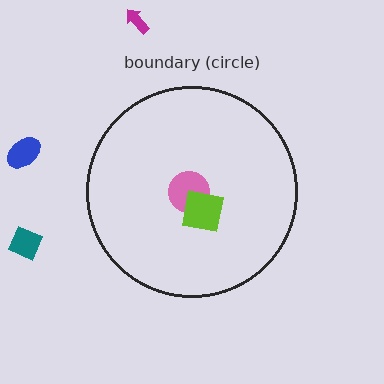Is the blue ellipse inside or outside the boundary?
Outside.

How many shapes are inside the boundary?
2 inside, 3 outside.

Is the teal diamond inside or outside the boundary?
Outside.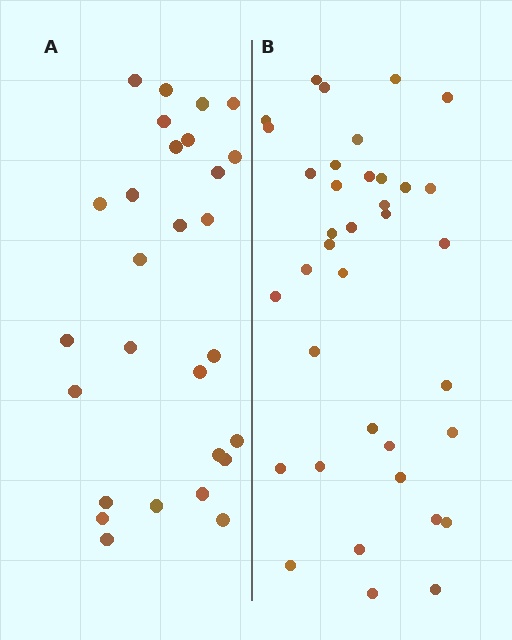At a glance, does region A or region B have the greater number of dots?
Region B (the right region) has more dots.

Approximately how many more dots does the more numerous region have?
Region B has roughly 8 or so more dots than region A.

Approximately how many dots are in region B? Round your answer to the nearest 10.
About 40 dots. (The exact count is 37, which rounds to 40.)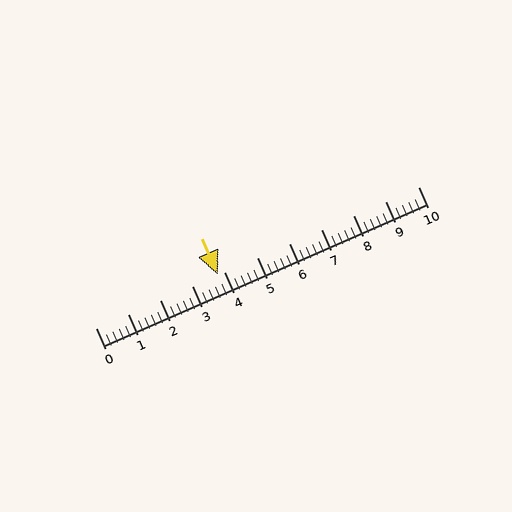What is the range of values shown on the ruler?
The ruler shows values from 0 to 10.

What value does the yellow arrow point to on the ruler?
The yellow arrow points to approximately 3.8.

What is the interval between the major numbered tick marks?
The major tick marks are spaced 1 units apart.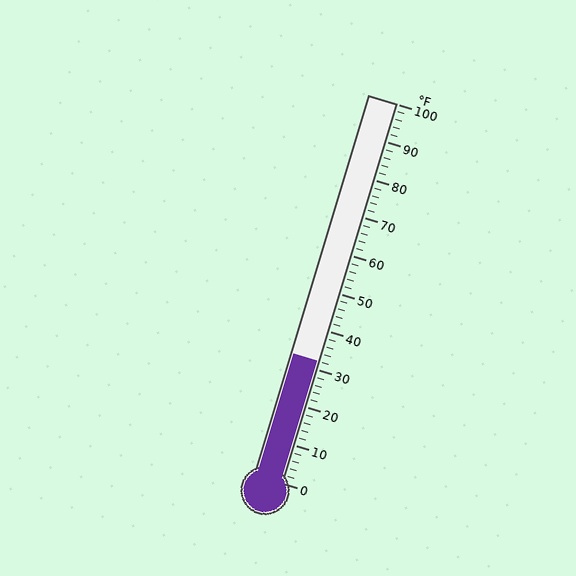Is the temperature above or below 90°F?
The temperature is below 90°F.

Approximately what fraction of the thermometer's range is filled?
The thermometer is filled to approximately 30% of its range.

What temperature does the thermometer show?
The thermometer shows approximately 32°F.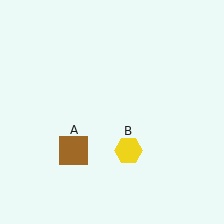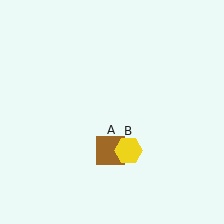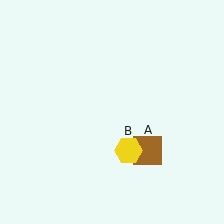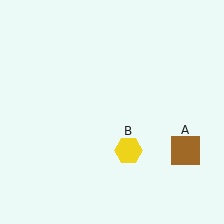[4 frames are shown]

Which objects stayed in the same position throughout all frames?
Yellow hexagon (object B) remained stationary.